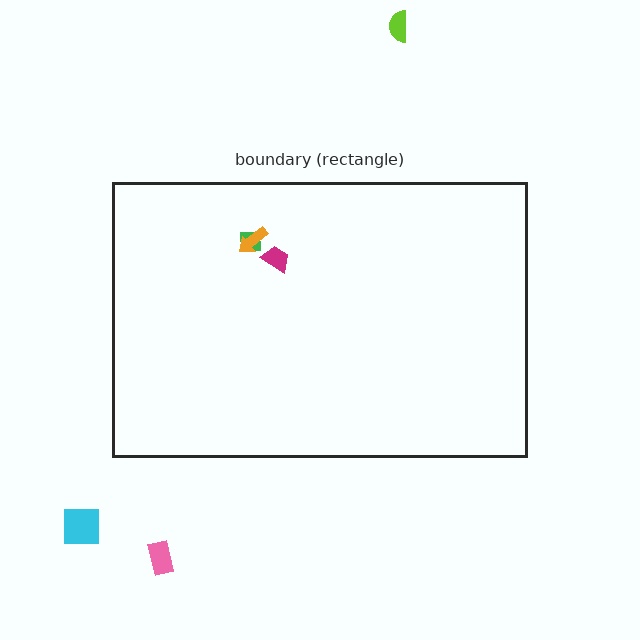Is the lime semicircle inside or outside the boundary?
Outside.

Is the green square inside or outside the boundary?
Inside.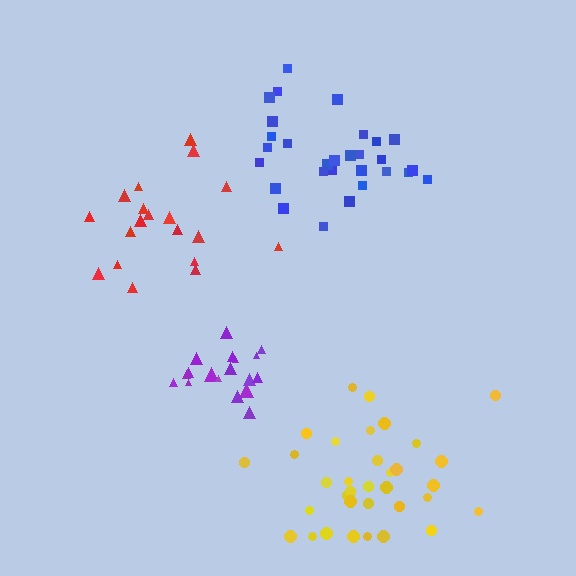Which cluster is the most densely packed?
Purple.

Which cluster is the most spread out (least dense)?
Red.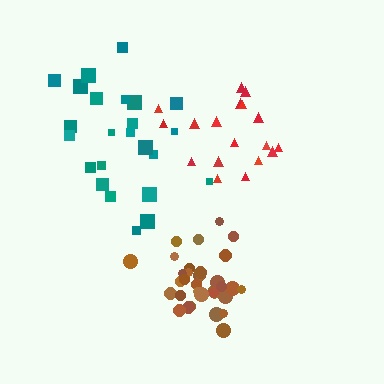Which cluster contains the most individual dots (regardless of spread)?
Brown (34).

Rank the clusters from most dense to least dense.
brown, teal, red.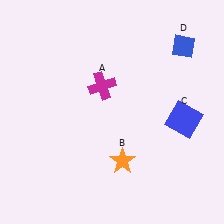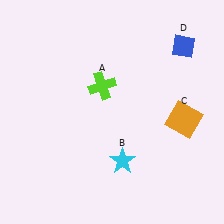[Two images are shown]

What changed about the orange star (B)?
In Image 1, B is orange. In Image 2, it changed to cyan.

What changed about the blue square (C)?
In Image 1, C is blue. In Image 2, it changed to orange.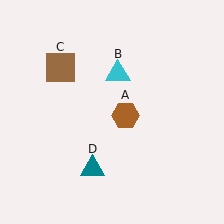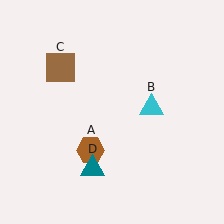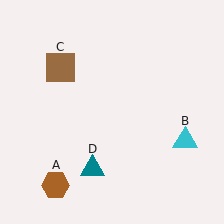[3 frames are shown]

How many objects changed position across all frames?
2 objects changed position: brown hexagon (object A), cyan triangle (object B).